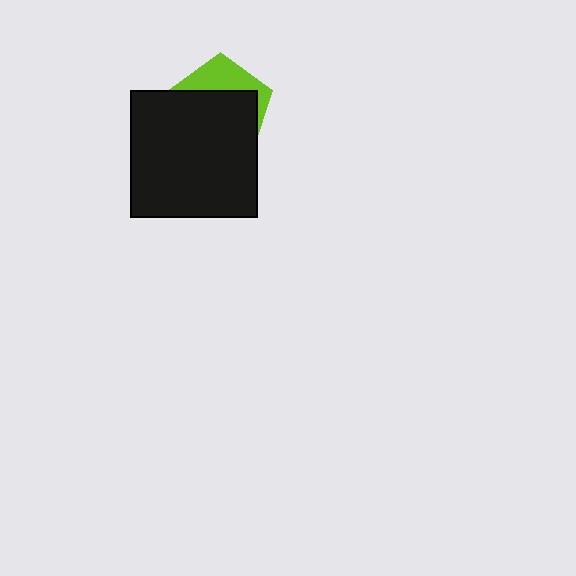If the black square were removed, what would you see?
You would see the complete lime pentagon.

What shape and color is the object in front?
The object in front is a black square.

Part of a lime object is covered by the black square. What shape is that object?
It is a pentagon.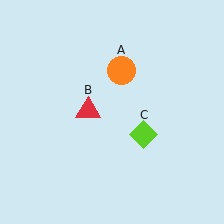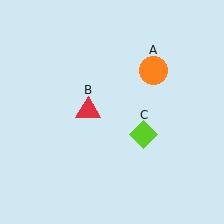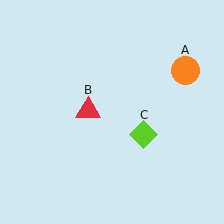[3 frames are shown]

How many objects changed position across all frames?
1 object changed position: orange circle (object A).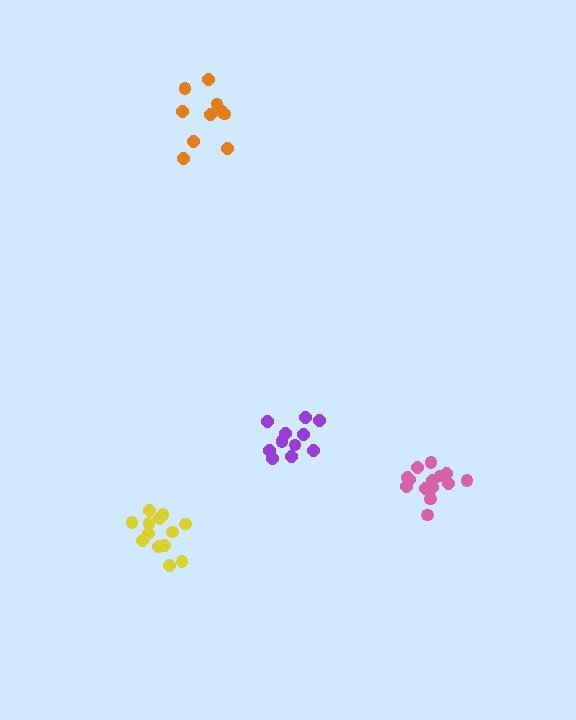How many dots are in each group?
Group 1: 10 dots, Group 2: 11 dots, Group 3: 13 dots, Group 4: 15 dots (49 total).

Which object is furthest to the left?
The yellow cluster is leftmost.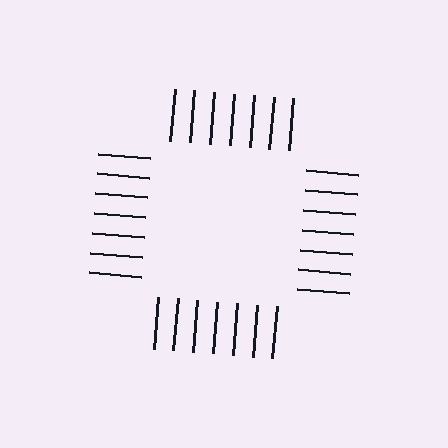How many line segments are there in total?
28 — 7 along each of the 4 edges.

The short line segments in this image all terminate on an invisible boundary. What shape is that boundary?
An illusory square — the line segments terminate on its edges but no continuous stroke is drawn.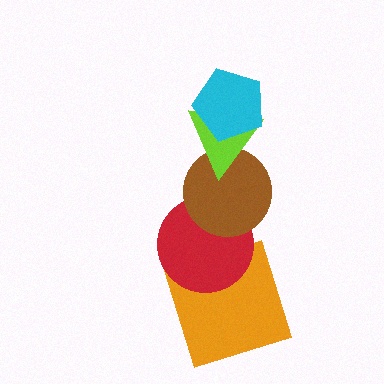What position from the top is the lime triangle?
The lime triangle is 2nd from the top.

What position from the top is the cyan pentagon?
The cyan pentagon is 1st from the top.